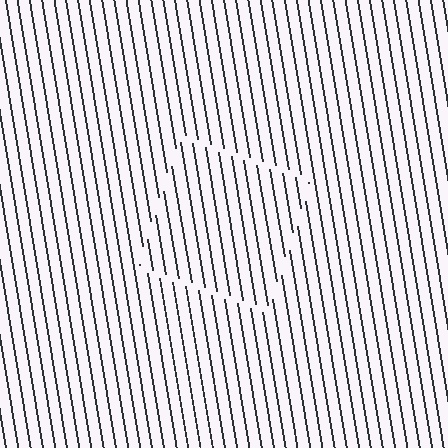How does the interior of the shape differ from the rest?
The interior of the shape contains the same grating, shifted by half a period — the contour is defined by the phase discontinuity where line-ends from the inner and outer gratings abut.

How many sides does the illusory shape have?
4 sides — the line-ends trace a square.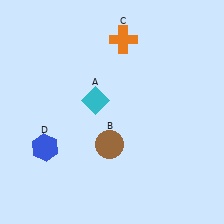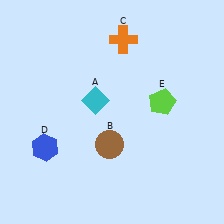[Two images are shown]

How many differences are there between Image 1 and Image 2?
There is 1 difference between the two images.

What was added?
A lime pentagon (E) was added in Image 2.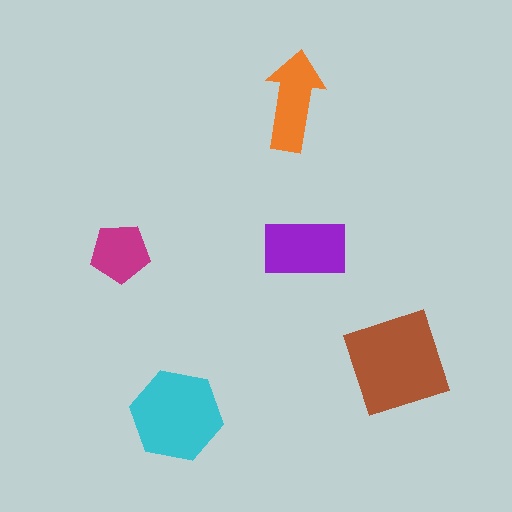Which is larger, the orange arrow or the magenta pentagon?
The orange arrow.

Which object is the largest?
The brown square.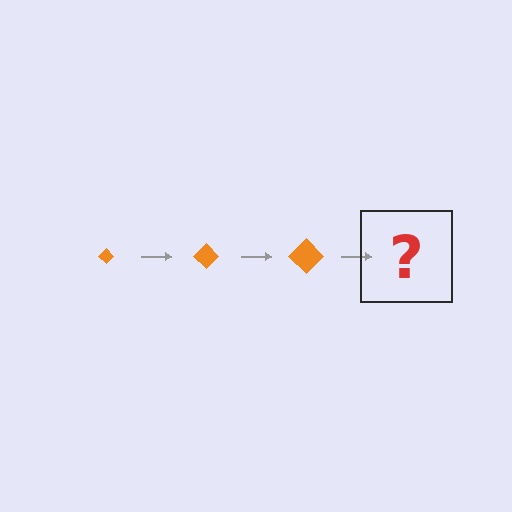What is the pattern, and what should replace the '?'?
The pattern is that the diamond gets progressively larger each step. The '?' should be an orange diamond, larger than the previous one.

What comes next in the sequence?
The next element should be an orange diamond, larger than the previous one.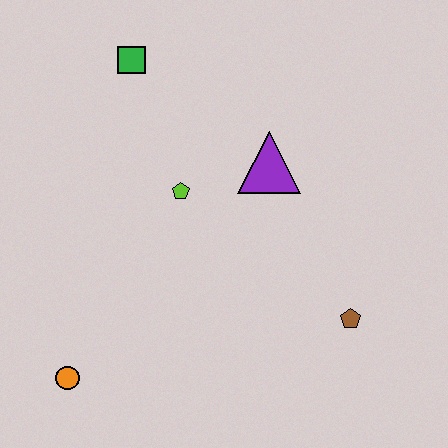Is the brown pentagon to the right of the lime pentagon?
Yes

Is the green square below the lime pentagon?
No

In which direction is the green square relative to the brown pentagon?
The green square is above the brown pentagon.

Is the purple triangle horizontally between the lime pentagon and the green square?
No